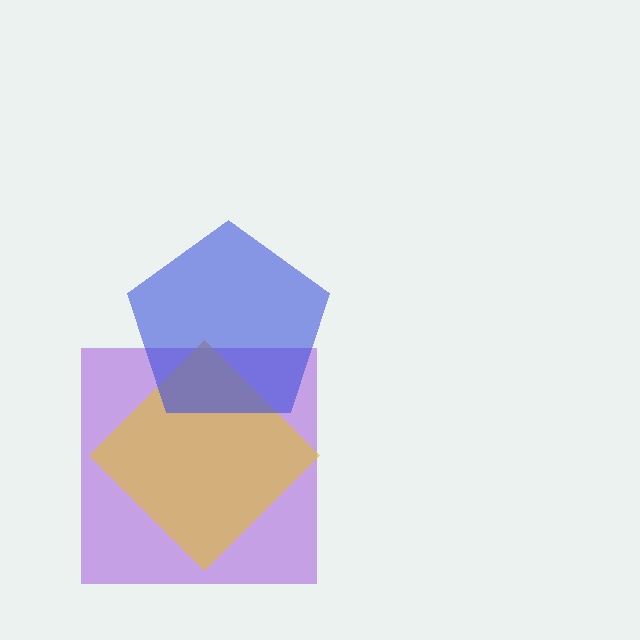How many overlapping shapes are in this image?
There are 3 overlapping shapes in the image.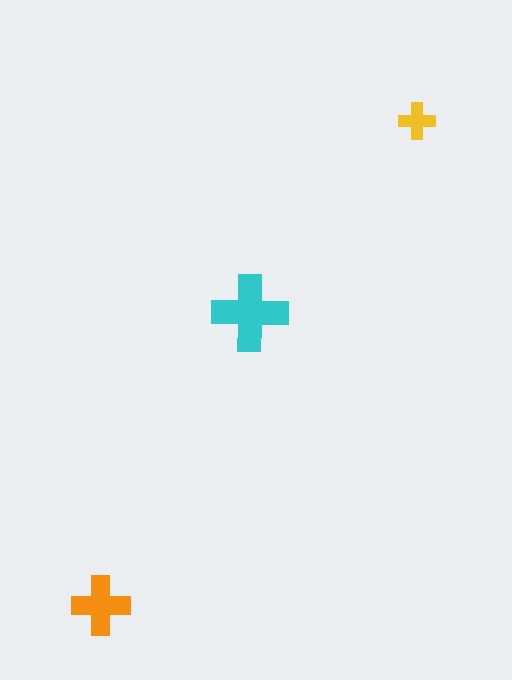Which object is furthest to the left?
The orange cross is leftmost.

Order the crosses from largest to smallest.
the cyan one, the orange one, the yellow one.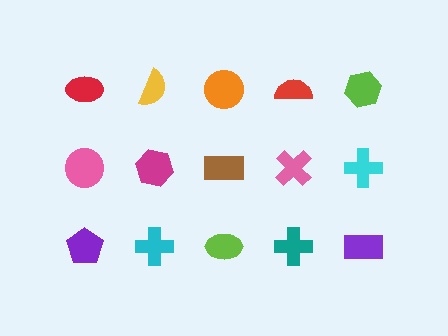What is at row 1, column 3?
An orange circle.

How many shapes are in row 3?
5 shapes.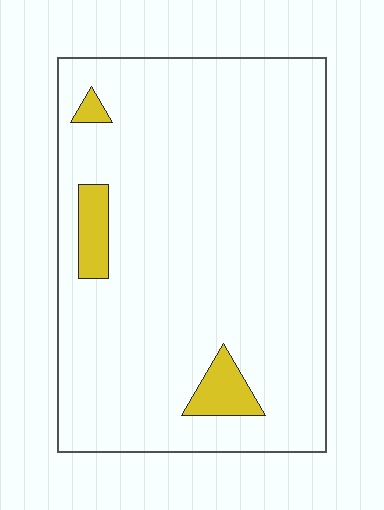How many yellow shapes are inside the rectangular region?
3.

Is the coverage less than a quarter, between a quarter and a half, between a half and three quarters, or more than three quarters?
Less than a quarter.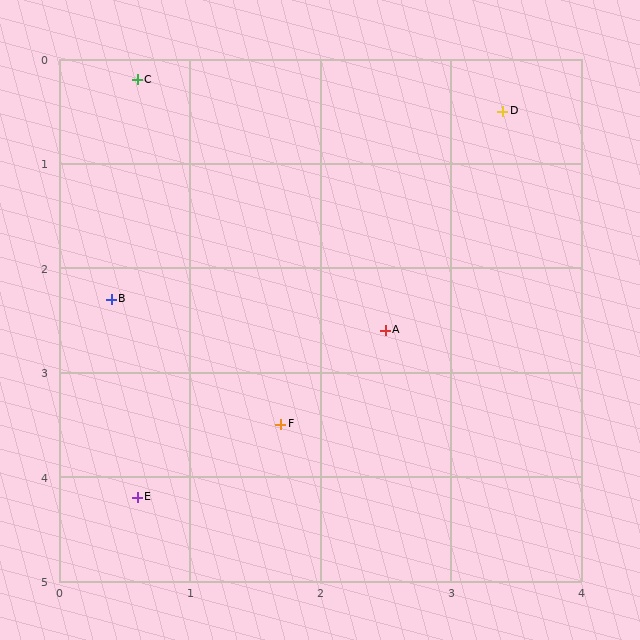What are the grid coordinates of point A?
Point A is at approximately (2.5, 2.6).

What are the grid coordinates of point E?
Point E is at approximately (0.6, 4.2).